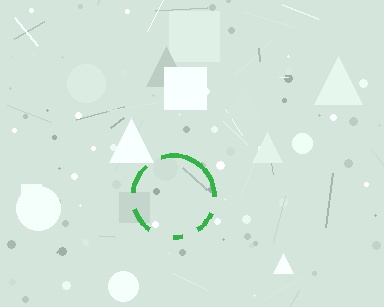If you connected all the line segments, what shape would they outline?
They would outline a circle.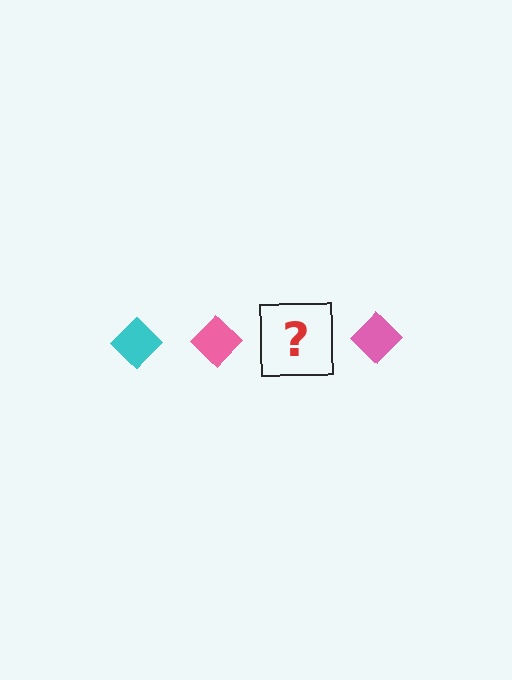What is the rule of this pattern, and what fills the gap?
The rule is that the pattern cycles through cyan, pink diamonds. The gap should be filled with a cyan diamond.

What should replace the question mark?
The question mark should be replaced with a cyan diamond.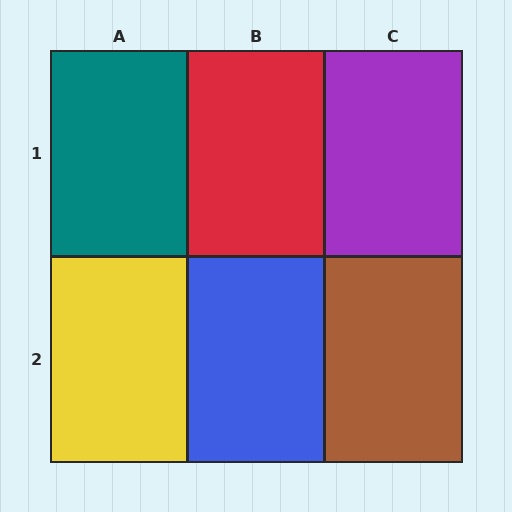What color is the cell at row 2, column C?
Brown.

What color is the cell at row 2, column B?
Blue.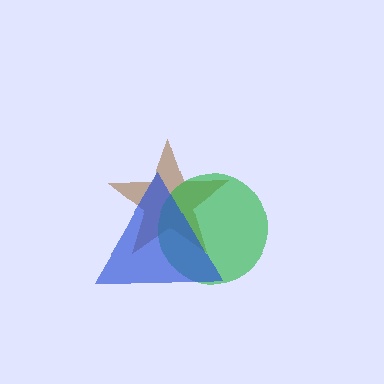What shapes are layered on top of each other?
The layered shapes are: a brown star, a green circle, a blue triangle.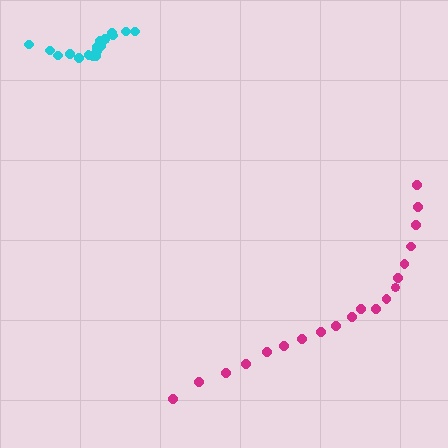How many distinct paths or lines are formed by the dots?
There are 2 distinct paths.